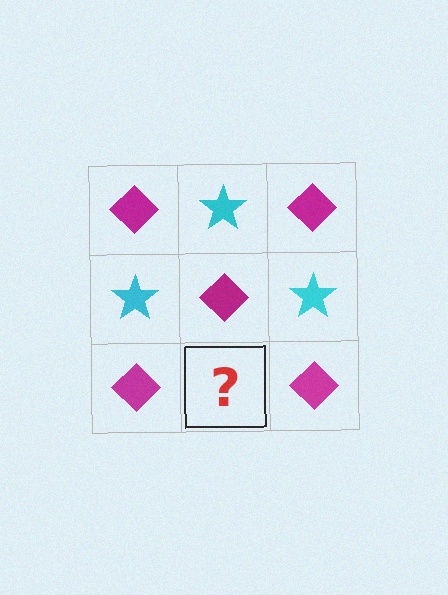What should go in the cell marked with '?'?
The missing cell should contain a cyan star.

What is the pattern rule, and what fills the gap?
The rule is that it alternates magenta diamond and cyan star in a checkerboard pattern. The gap should be filled with a cyan star.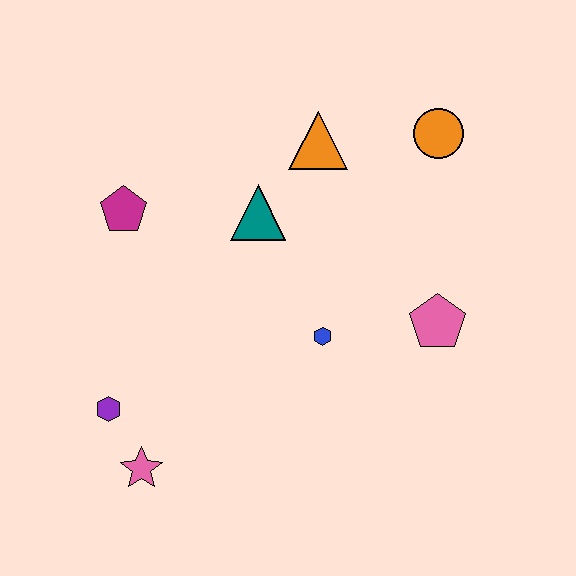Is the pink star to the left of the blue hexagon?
Yes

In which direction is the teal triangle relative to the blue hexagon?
The teal triangle is above the blue hexagon.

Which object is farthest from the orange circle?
The pink star is farthest from the orange circle.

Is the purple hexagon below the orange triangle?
Yes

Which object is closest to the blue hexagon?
The pink pentagon is closest to the blue hexagon.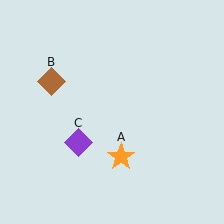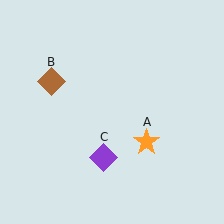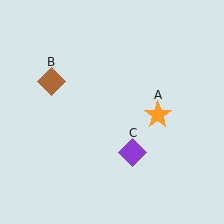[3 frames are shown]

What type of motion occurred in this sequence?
The orange star (object A), purple diamond (object C) rotated counterclockwise around the center of the scene.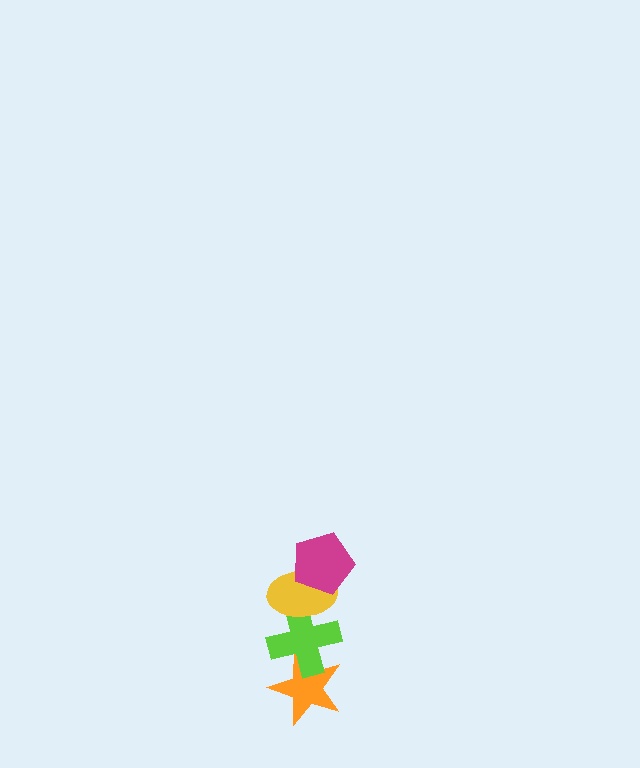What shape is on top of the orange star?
The lime cross is on top of the orange star.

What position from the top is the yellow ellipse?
The yellow ellipse is 2nd from the top.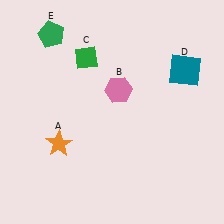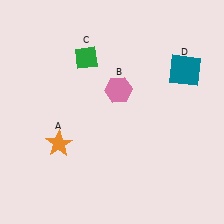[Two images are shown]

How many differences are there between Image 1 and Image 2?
There is 1 difference between the two images.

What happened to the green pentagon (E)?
The green pentagon (E) was removed in Image 2. It was in the top-left area of Image 1.